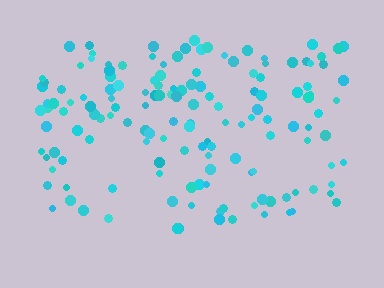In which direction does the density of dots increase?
From bottom to top, with the top side densest.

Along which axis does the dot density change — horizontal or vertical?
Vertical.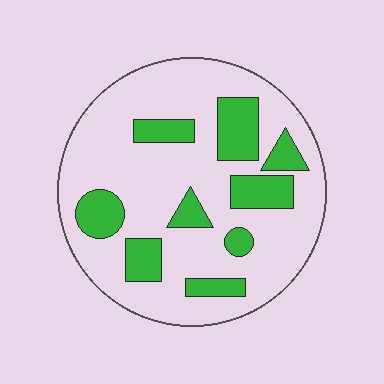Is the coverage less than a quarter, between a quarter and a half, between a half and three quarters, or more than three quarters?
Less than a quarter.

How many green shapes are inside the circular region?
9.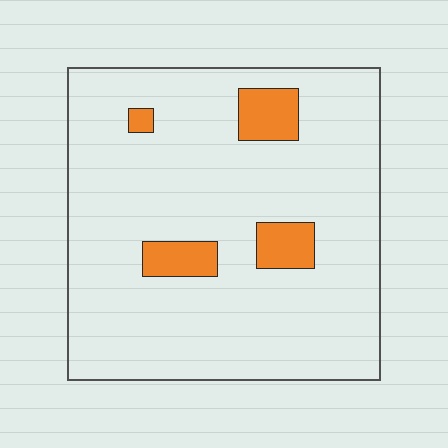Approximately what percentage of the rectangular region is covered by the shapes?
Approximately 10%.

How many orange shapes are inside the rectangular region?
4.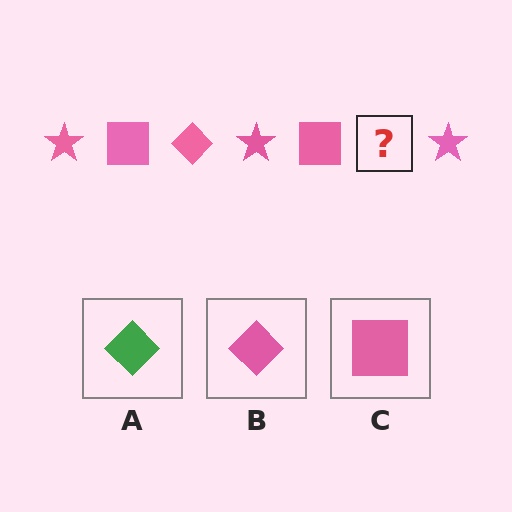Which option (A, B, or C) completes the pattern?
B.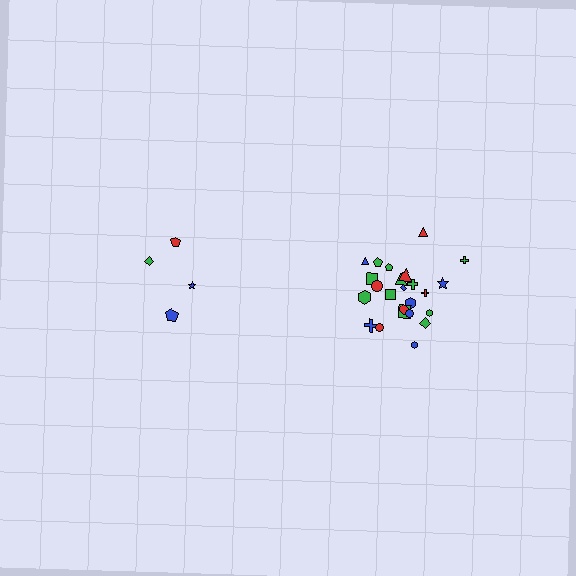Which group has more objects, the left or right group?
The right group.